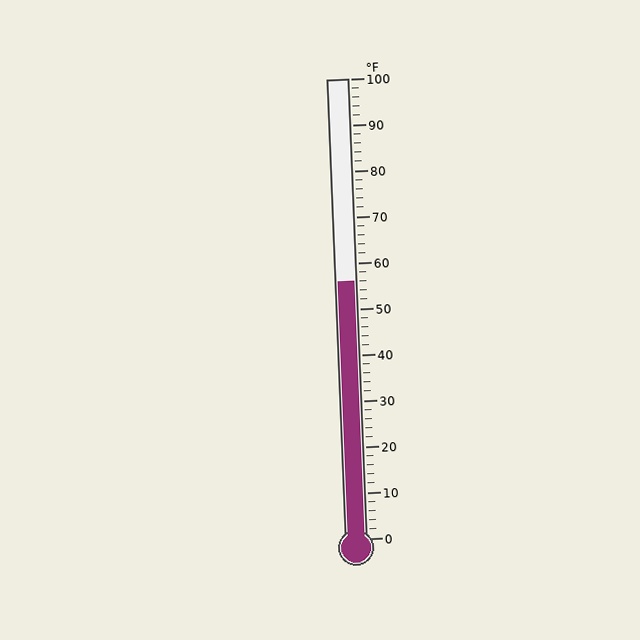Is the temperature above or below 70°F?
The temperature is below 70°F.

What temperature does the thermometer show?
The thermometer shows approximately 56°F.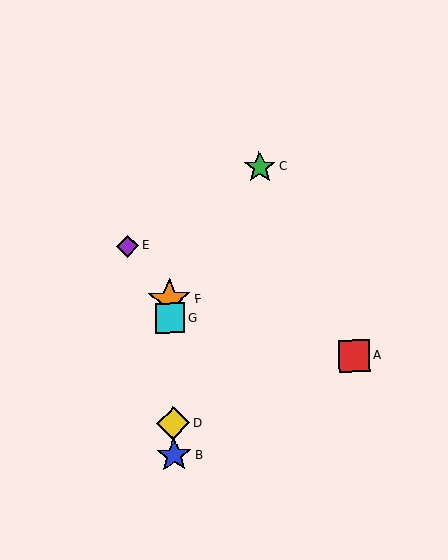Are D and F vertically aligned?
Yes, both are at x≈173.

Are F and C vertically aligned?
No, F is at x≈170 and C is at x≈260.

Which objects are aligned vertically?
Objects B, D, F, G are aligned vertically.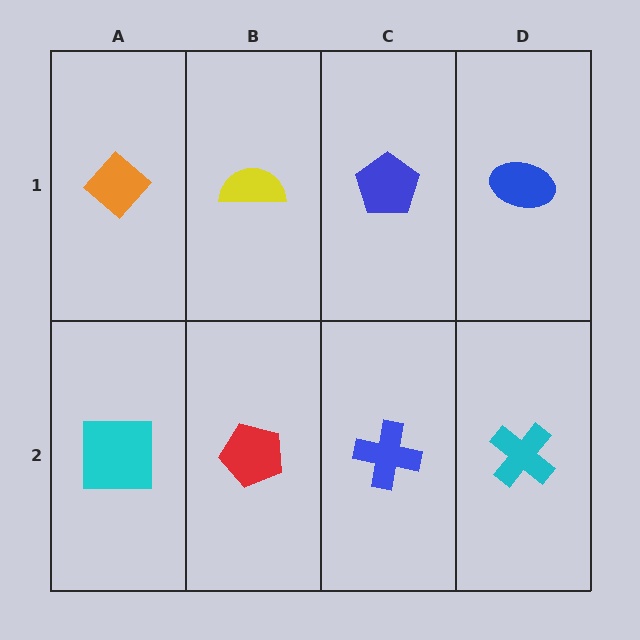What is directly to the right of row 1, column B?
A blue pentagon.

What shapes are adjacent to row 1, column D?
A cyan cross (row 2, column D), a blue pentagon (row 1, column C).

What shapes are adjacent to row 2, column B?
A yellow semicircle (row 1, column B), a cyan square (row 2, column A), a blue cross (row 2, column C).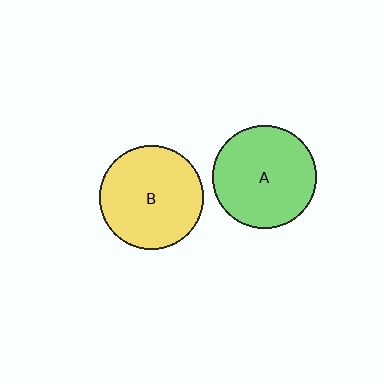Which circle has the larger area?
Circle B (yellow).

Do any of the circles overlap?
No, none of the circles overlap.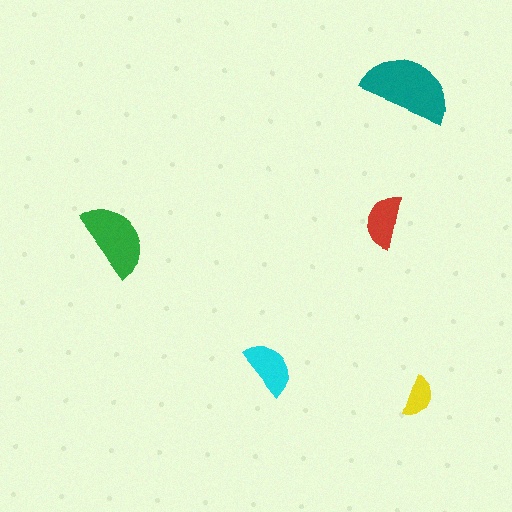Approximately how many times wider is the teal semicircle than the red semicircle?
About 1.5 times wider.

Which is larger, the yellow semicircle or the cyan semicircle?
The cyan one.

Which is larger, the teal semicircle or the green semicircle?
The teal one.